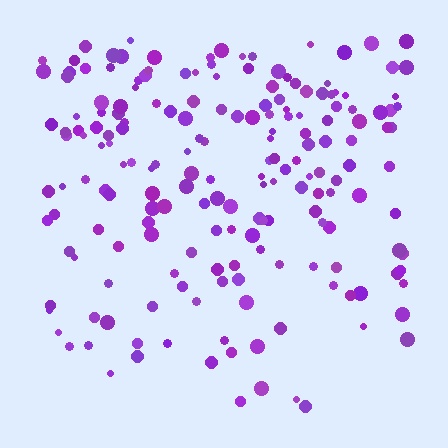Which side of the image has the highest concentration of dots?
The top.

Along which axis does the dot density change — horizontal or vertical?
Vertical.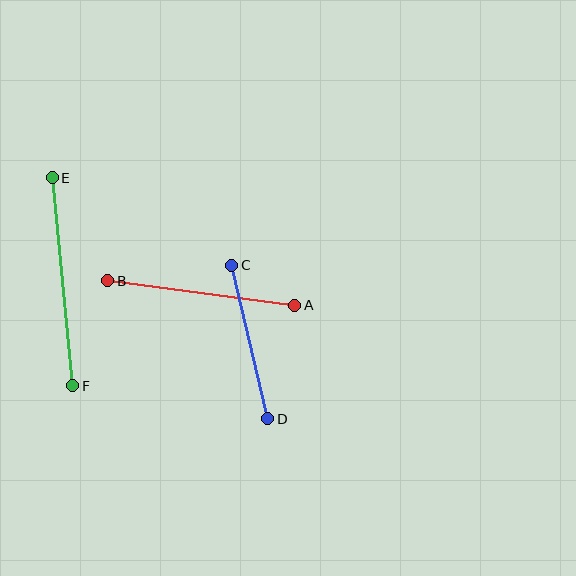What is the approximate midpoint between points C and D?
The midpoint is at approximately (250, 342) pixels.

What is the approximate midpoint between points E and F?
The midpoint is at approximately (62, 282) pixels.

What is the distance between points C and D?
The distance is approximately 158 pixels.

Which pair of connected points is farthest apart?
Points E and F are farthest apart.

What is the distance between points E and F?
The distance is approximately 209 pixels.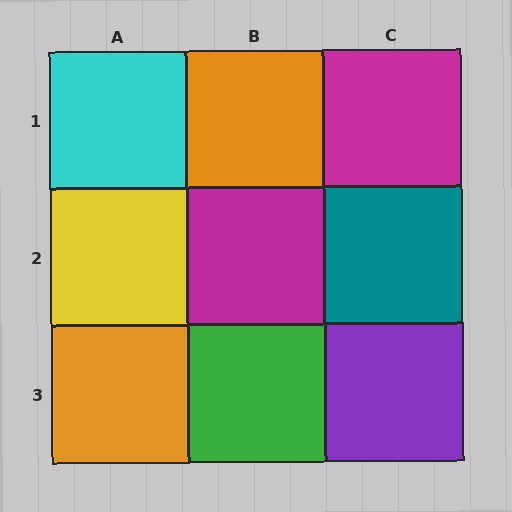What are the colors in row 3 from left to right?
Orange, green, purple.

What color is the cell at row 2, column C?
Teal.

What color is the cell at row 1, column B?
Orange.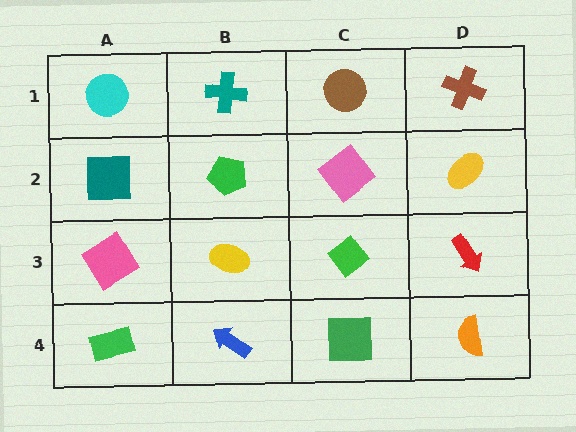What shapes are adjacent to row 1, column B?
A green pentagon (row 2, column B), a cyan circle (row 1, column A), a brown circle (row 1, column C).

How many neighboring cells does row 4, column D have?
2.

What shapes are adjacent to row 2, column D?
A brown cross (row 1, column D), a red arrow (row 3, column D), a pink diamond (row 2, column C).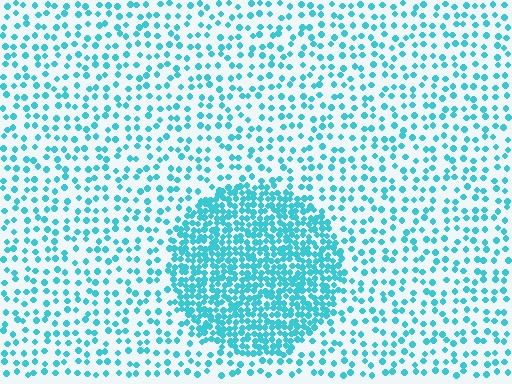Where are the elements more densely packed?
The elements are more densely packed inside the circle boundary.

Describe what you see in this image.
The image contains small cyan elements arranged at two different densities. A circle-shaped region is visible where the elements are more densely packed than the surrounding area.